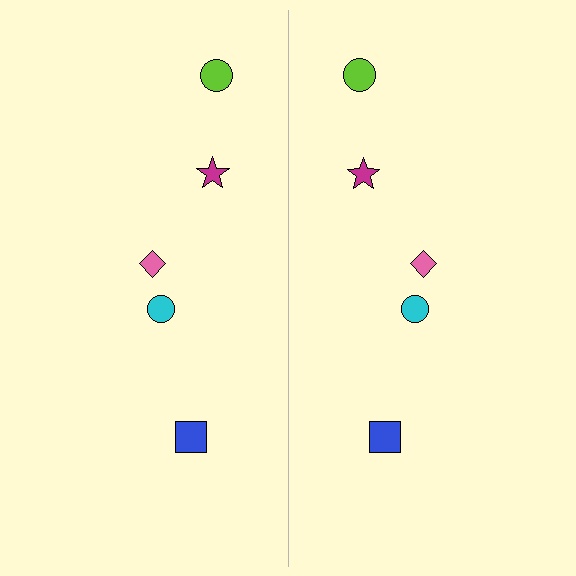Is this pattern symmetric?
Yes, this pattern has bilateral (reflection) symmetry.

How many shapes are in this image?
There are 10 shapes in this image.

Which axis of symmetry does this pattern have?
The pattern has a vertical axis of symmetry running through the center of the image.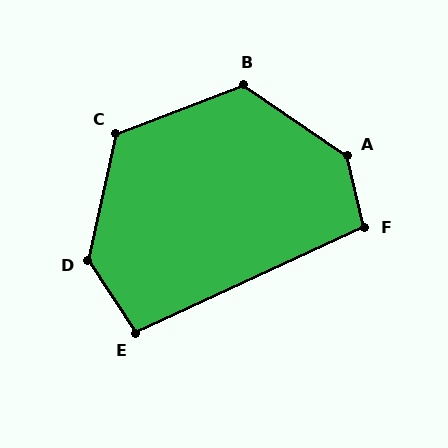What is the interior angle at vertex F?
Approximately 101 degrees (obtuse).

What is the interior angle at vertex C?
Approximately 123 degrees (obtuse).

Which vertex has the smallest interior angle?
E, at approximately 98 degrees.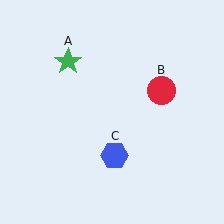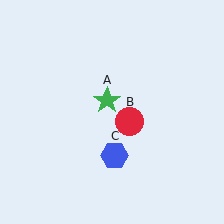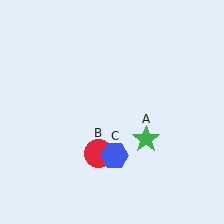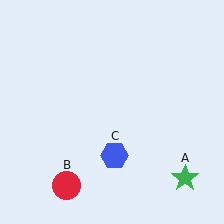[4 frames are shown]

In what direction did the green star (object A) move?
The green star (object A) moved down and to the right.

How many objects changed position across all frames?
2 objects changed position: green star (object A), red circle (object B).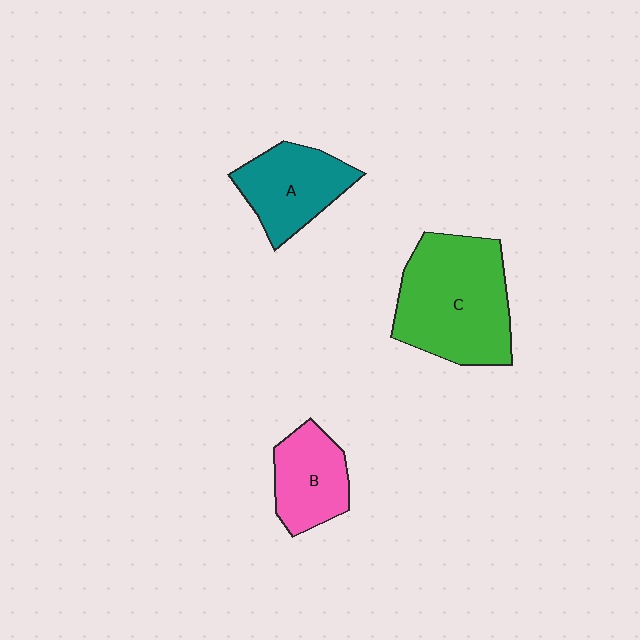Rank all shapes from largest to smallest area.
From largest to smallest: C (green), A (teal), B (pink).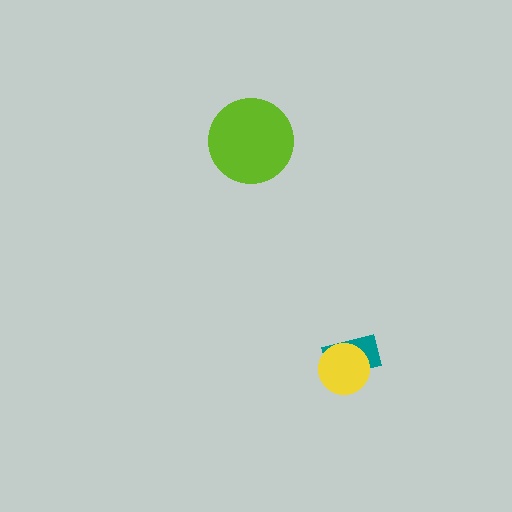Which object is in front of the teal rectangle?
The yellow circle is in front of the teal rectangle.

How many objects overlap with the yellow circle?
1 object overlaps with the yellow circle.